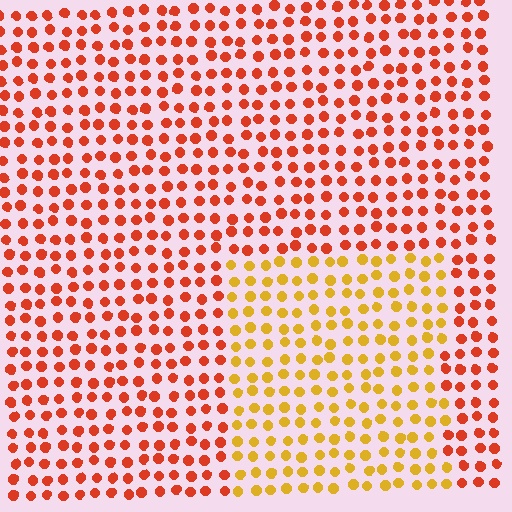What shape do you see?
I see a rectangle.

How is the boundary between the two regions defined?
The boundary is defined purely by a slight shift in hue (about 38 degrees). Spacing, size, and orientation are identical on both sides.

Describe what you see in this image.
The image is filled with small red elements in a uniform arrangement. A rectangle-shaped region is visible where the elements are tinted to a slightly different hue, forming a subtle color boundary.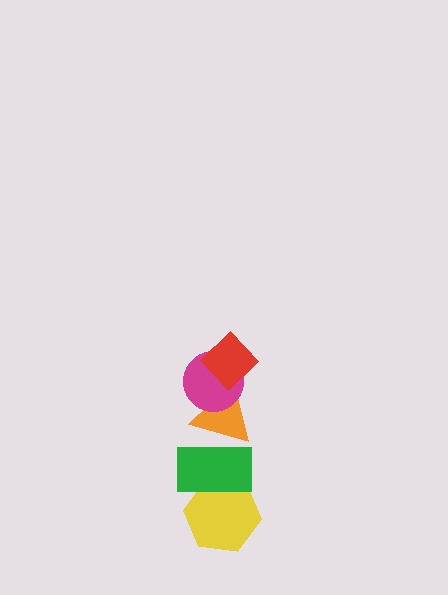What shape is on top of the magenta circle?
The red diamond is on top of the magenta circle.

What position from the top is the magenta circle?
The magenta circle is 2nd from the top.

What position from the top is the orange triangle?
The orange triangle is 3rd from the top.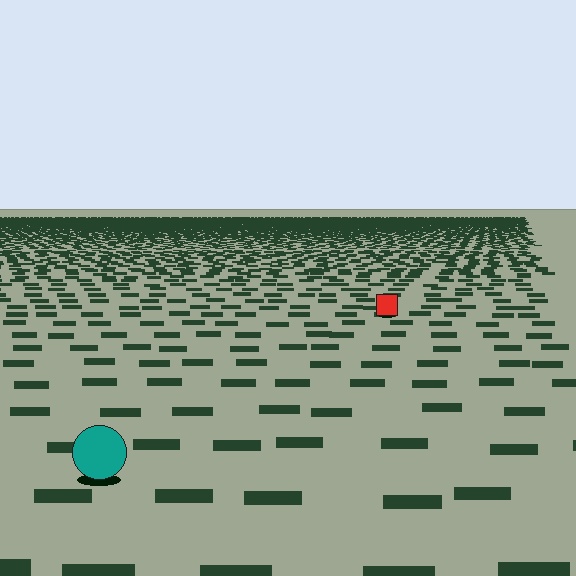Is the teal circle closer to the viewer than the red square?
Yes. The teal circle is closer — you can tell from the texture gradient: the ground texture is coarser near it.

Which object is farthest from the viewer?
The red square is farthest from the viewer. It appears smaller and the ground texture around it is denser.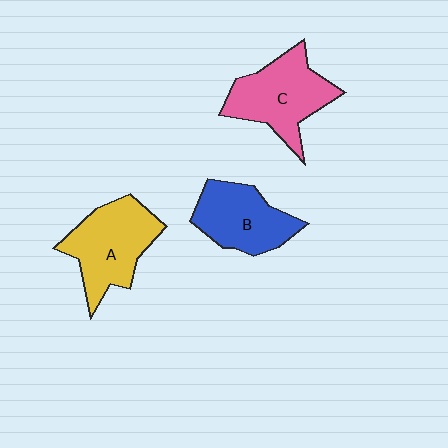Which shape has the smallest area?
Shape B (blue).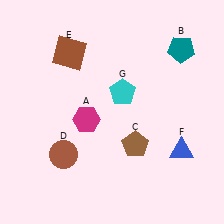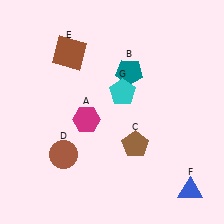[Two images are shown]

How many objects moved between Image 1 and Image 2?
2 objects moved between the two images.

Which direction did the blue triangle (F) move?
The blue triangle (F) moved down.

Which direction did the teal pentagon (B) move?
The teal pentagon (B) moved left.